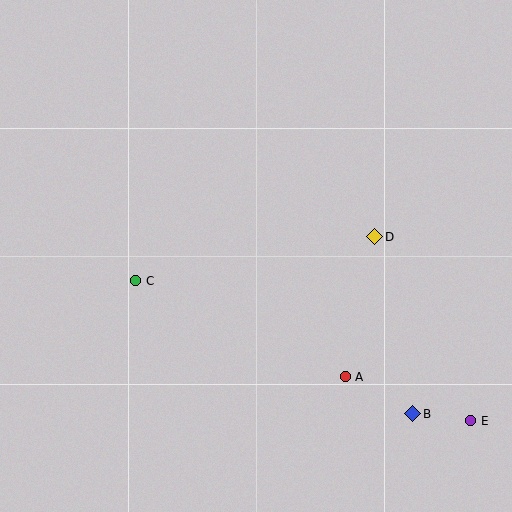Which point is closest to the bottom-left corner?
Point C is closest to the bottom-left corner.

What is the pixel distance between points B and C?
The distance between B and C is 307 pixels.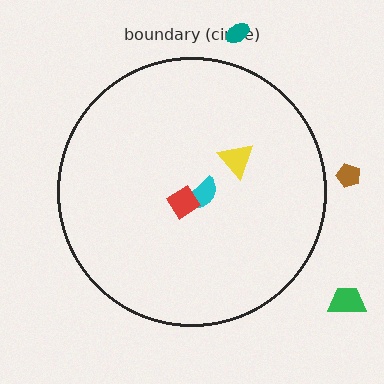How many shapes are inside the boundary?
3 inside, 3 outside.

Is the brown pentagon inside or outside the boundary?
Outside.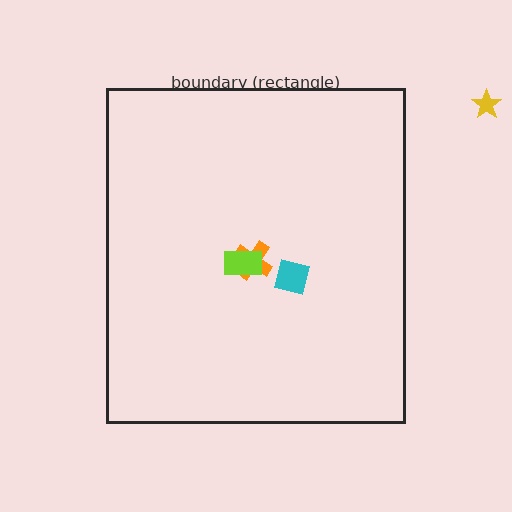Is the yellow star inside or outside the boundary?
Outside.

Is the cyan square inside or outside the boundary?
Inside.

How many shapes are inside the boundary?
3 inside, 1 outside.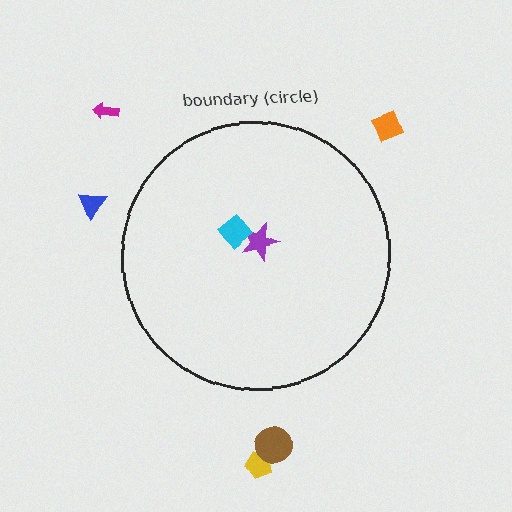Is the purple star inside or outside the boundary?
Inside.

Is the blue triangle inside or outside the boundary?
Outside.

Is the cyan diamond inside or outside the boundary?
Inside.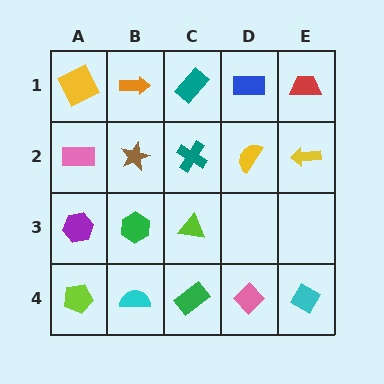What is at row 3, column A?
A purple hexagon.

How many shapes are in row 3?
3 shapes.